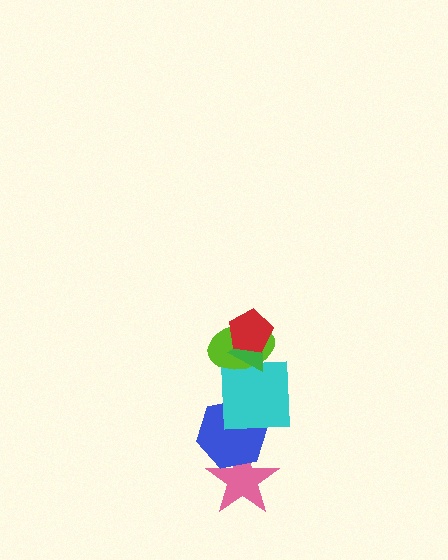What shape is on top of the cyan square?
The lime ellipse is on top of the cyan square.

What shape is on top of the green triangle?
The red pentagon is on top of the green triangle.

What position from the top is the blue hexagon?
The blue hexagon is 5th from the top.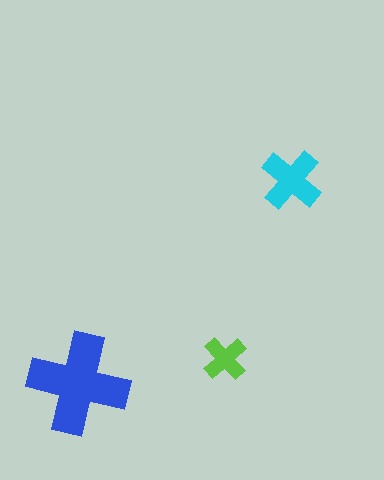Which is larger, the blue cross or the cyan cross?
The blue one.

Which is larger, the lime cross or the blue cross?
The blue one.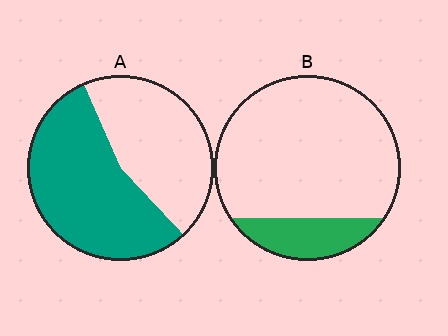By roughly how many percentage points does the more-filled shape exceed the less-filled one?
By roughly 40 percentage points (A over B).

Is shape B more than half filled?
No.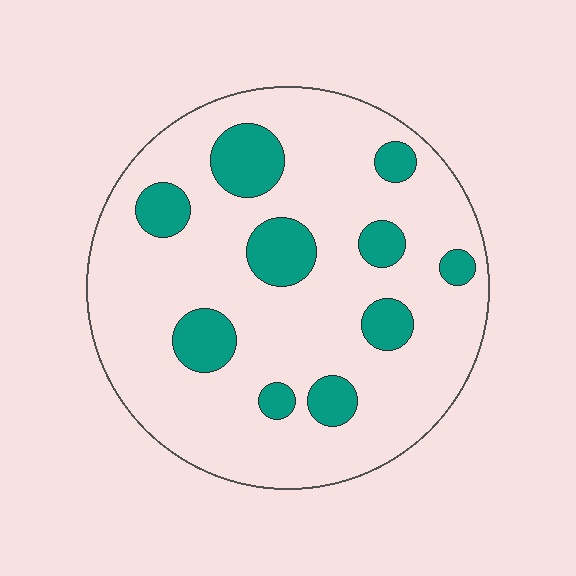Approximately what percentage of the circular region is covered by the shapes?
Approximately 20%.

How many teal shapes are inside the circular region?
10.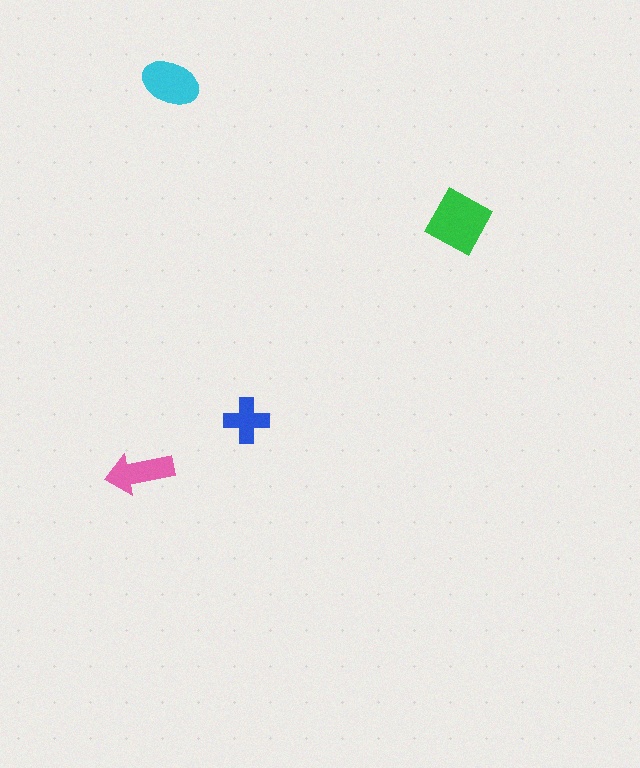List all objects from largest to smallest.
The green square, the cyan ellipse, the pink arrow, the blue cross.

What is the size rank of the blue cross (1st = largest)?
4th.